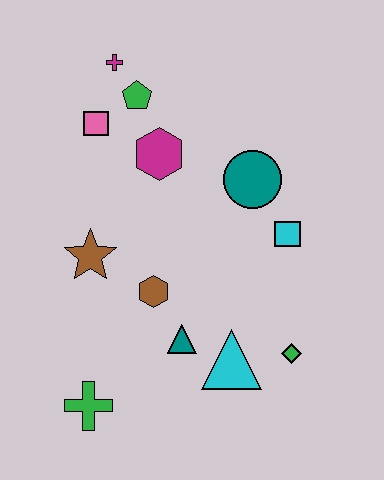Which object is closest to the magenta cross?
The green pentagon is closest to the magenta cross.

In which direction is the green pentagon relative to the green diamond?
The green pentagon is above the green diamond.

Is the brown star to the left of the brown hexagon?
Yes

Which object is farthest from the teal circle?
The green cross is farthest from the teal circle.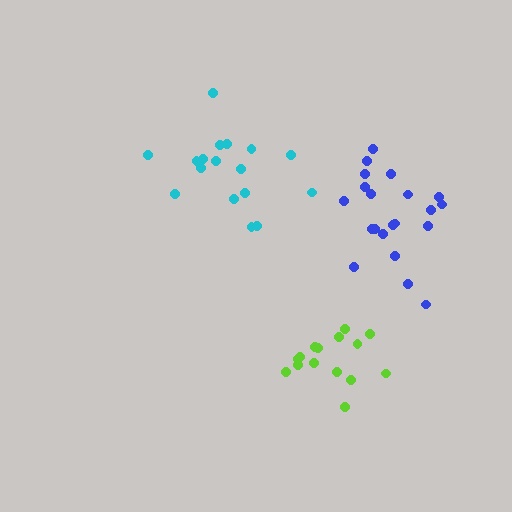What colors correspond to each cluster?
The clusters are colored: cyan, blue, lime.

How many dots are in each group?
Group 1: 18 dots, Group 2: 21 dots, Group 3: 15 dots (54 total).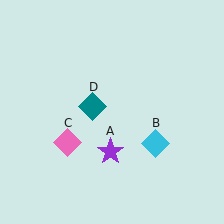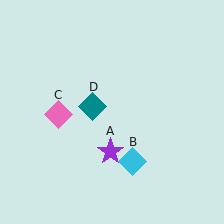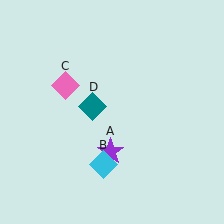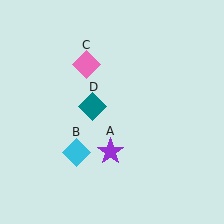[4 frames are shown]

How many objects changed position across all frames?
2 objects changed position: cyan diamond (object B), pink diamond (object C).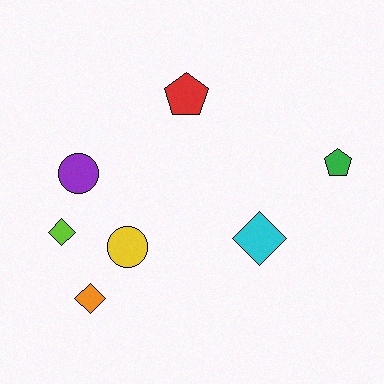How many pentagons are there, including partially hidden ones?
There are 2 pentagons.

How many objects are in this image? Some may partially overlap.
There are 7 objects.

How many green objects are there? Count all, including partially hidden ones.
There is 1 green object.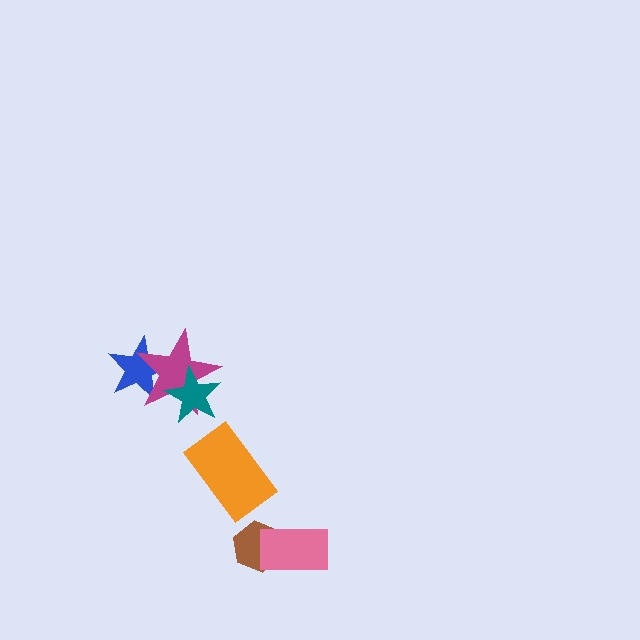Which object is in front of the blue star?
The magenta star is in front of the blue star.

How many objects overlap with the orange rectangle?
0 objects overlap with the orange rectangle.